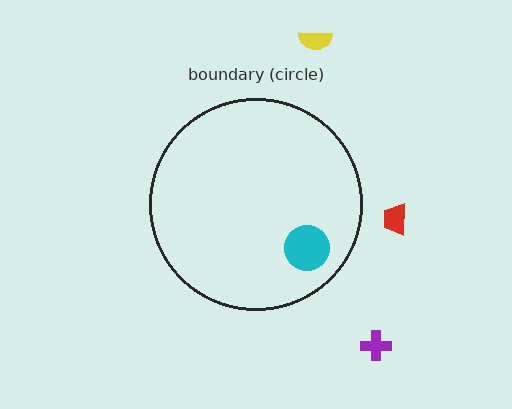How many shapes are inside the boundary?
1 inside, 3 outside.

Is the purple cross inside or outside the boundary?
Outside.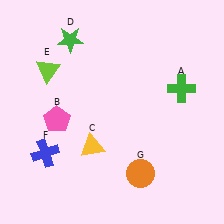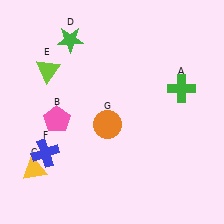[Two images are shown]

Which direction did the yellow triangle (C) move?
The yellow triangle (C) moved left.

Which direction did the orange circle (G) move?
The orange circle (G) moved up.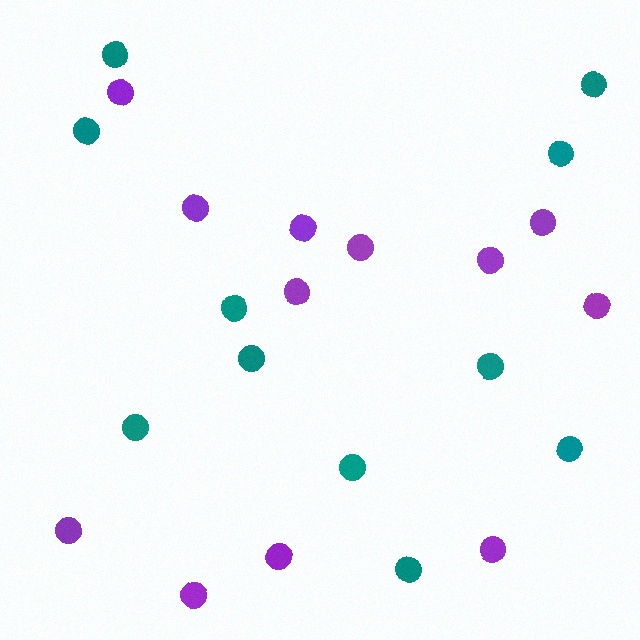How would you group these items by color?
There are 2 groups: one group of purple circles (12) and one group of teal circles (11).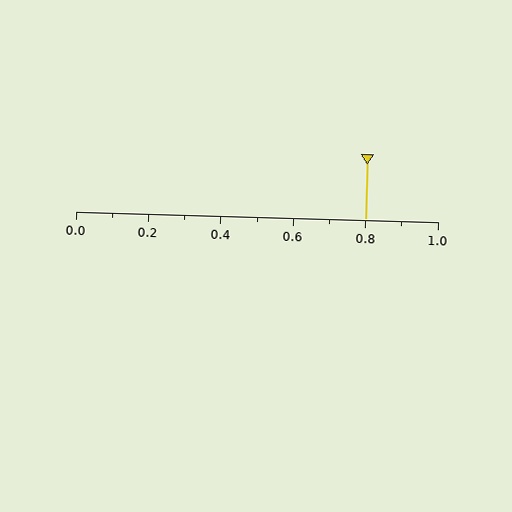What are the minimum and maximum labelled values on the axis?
The axis runs from 0.0 to 1.0.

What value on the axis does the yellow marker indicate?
The marker indicates approximately 0.8.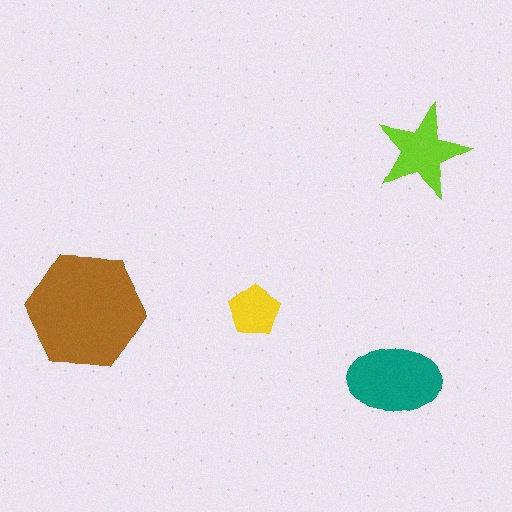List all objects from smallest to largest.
The yellow pentagon, the lime star, the teal ellipse, the brown hexagon.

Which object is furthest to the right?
The lime star is rightmost.